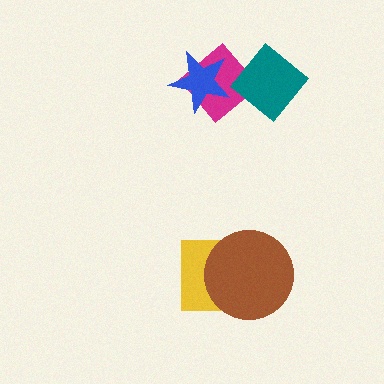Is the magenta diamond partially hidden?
Yes, it is partially covered by another shape.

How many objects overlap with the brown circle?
1 object overlaps with the brown circle.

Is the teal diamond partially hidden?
No, no other shape covers it.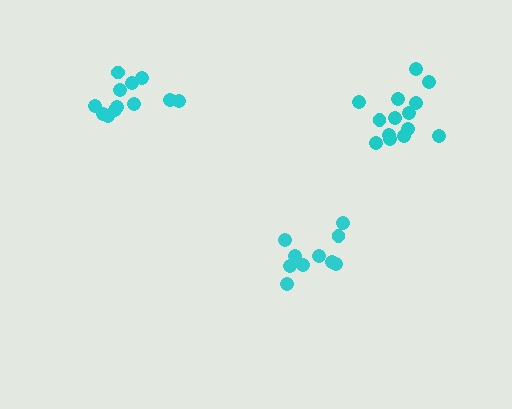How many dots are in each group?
Group 1: 12 dots, Group 2: 10 dots, Group 3: 14 dots (36 total).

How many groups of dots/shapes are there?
There are 3 groups.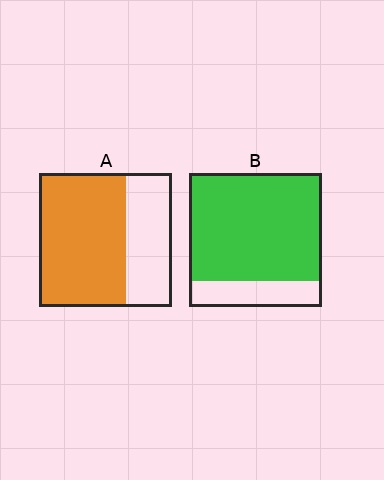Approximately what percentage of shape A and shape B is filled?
A is approximately 65% and B is approximately 80%.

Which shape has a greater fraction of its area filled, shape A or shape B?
Shape B.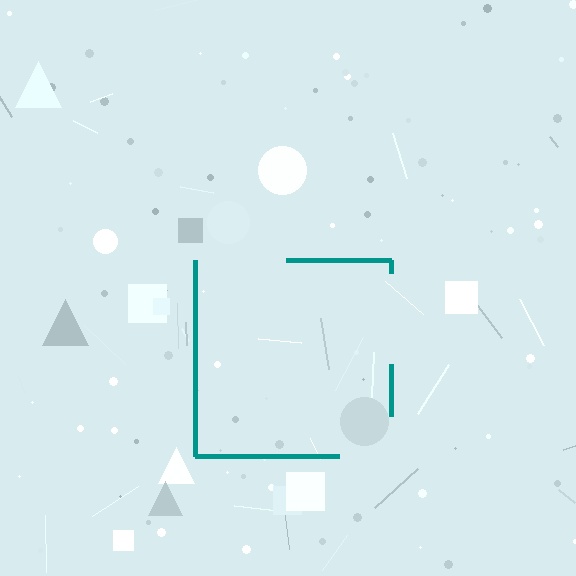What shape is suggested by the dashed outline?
The dashed outline suggests a square.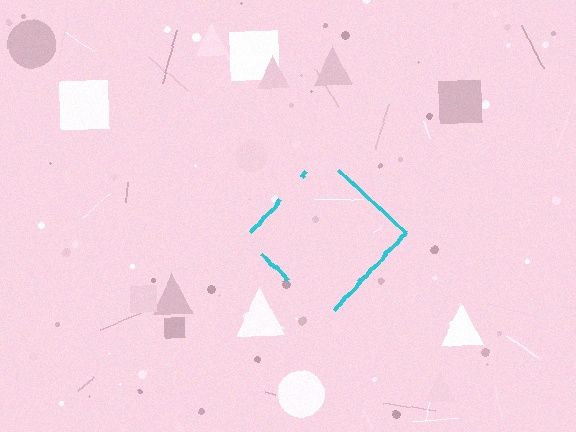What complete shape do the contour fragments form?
The contour fragments form a diamond.